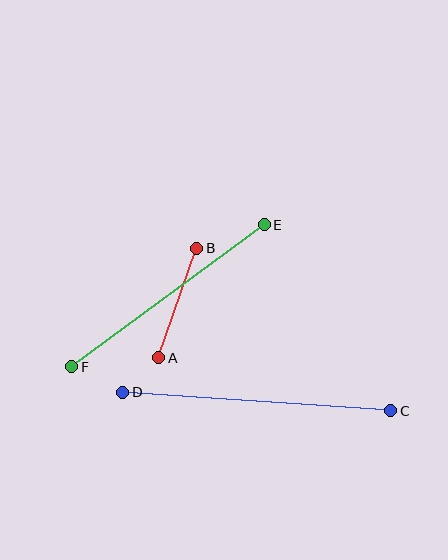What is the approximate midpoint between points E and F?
The midpoint is at approximately (168, 296) pixels.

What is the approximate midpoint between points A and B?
The midpoint is at approximately (178, 303) pixels.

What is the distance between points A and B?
The distance is approximately 116 pixels.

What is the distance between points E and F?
The distance is approximately 239 pixels.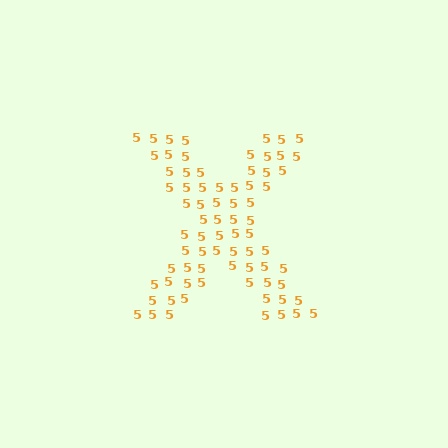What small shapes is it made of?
It is made of small digit 5's.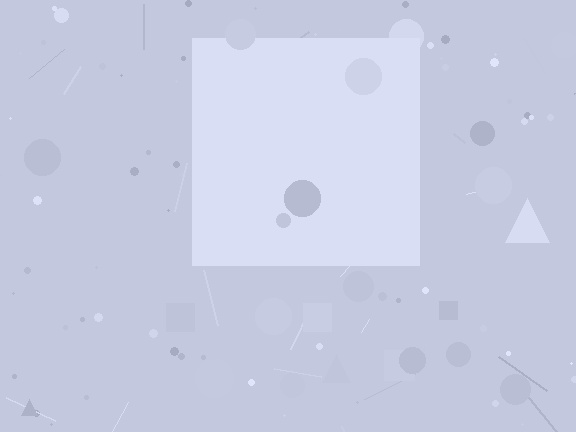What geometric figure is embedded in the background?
A square is embedded in the background.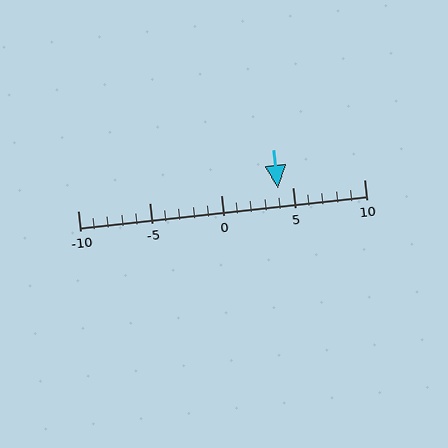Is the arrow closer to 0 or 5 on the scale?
The arrow is closer to 5.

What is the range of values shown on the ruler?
The ruler shows values from -10 to 10.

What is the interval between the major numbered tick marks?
The major tick marks are spaced 5 units apart.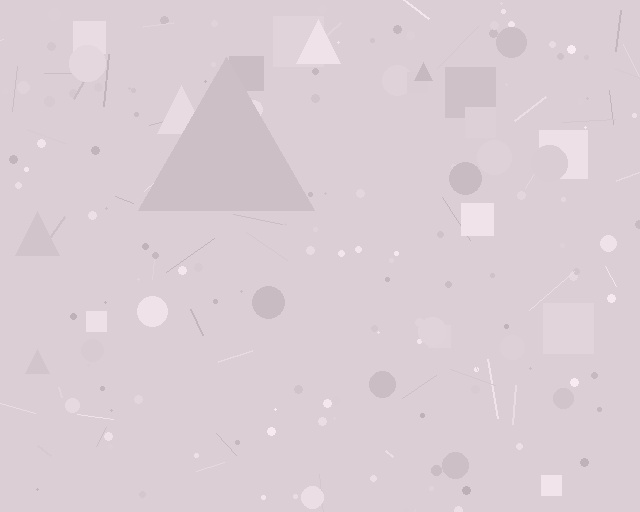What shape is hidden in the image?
A triangle is hidden in the image.